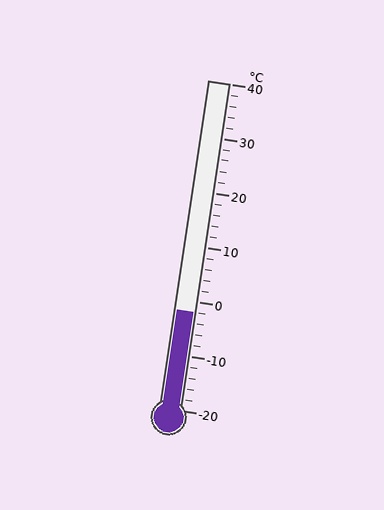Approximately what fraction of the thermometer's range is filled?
The thermometer is filled to approximately 30% of its range.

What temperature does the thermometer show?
The thermometer shows approximately -2°C.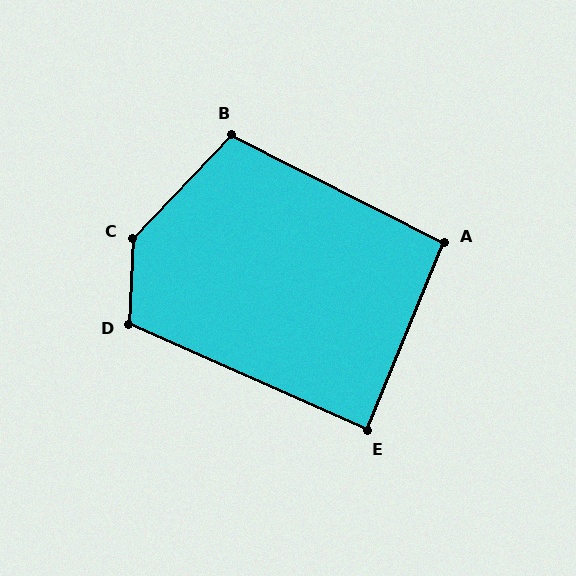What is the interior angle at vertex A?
Approximately 95 degrees (approximately right).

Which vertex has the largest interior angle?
C, at approximately 139 degrees.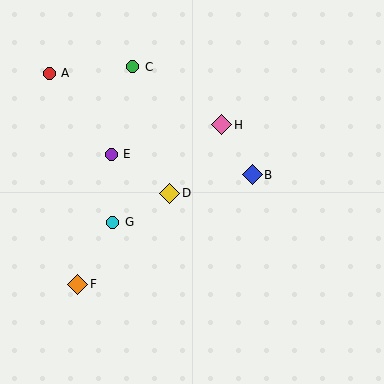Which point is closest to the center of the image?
Point D at (170, 193) is closest to the center.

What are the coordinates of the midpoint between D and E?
The midpoint between D and E is at (141, 174).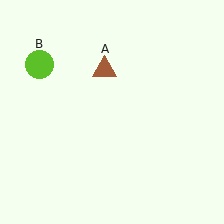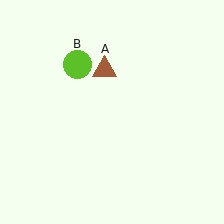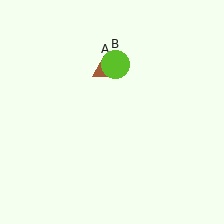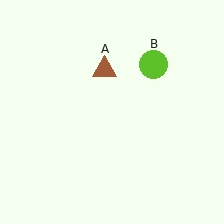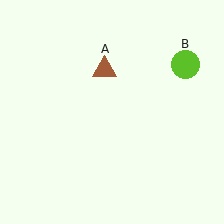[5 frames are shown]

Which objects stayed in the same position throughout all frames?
Brown triangle (object A) remained stationary.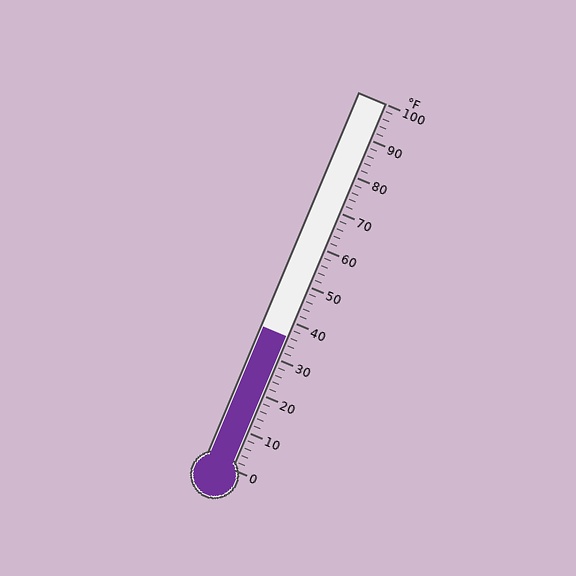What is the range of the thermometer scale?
The thermometer scale ranges from 0°F to 100°F.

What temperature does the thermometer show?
The thermometer shows approximately 36°F.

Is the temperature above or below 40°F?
The temperature is below 40°F.